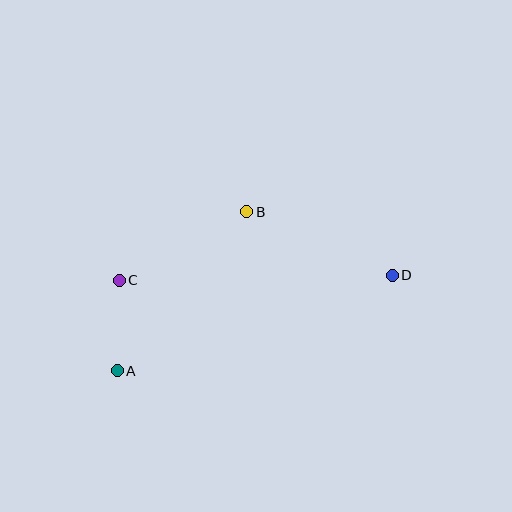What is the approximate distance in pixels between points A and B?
The distance between A and B is approximately 205 pixels.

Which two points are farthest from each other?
Points A and D are farthest from each other.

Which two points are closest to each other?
Points A and C are closest to each other.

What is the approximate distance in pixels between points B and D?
The distance between B and D is approximately 158 pixels.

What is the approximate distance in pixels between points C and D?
The distance between C and D is approximately 273 pixels.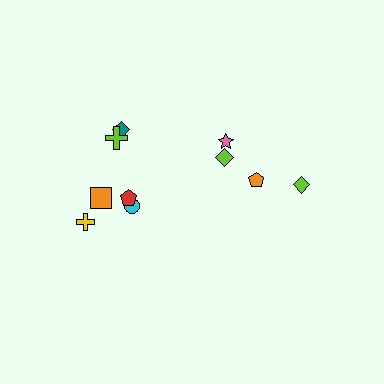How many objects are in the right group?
There are 4 objects.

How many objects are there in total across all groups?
There are 10 objects.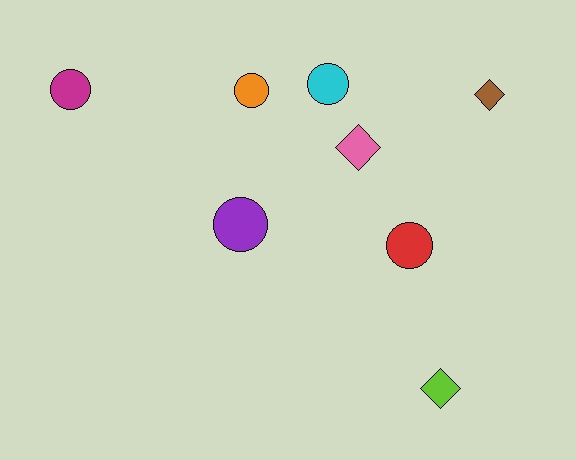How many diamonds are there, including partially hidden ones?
There are 3 diamonds.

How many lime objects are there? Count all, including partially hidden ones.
There is 1 lime object.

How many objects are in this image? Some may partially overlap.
There are 8 objects.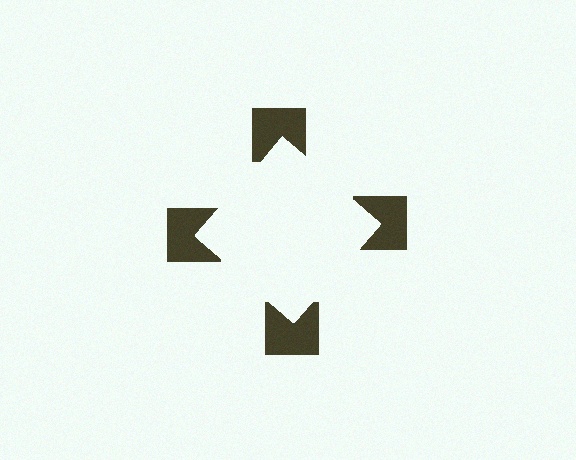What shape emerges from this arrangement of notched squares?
An illusory square — its edges are inferred from the aligned wedge cuts in the notched squares, not physically drawn.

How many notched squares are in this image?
There are 4 — one at each vertex of the illusory square.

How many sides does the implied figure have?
4 sides.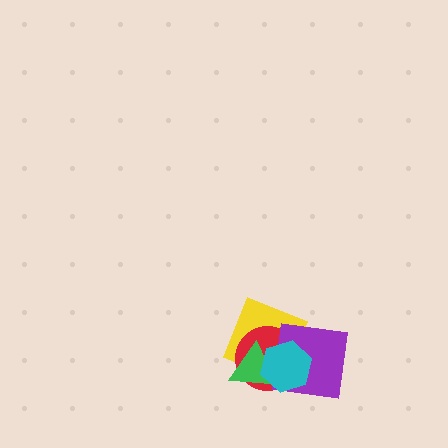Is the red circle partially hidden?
Yes, it is partially covered by another shape.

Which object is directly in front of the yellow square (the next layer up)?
The red circle is directly in front of the yellow square.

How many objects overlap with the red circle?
4 objects overlap with the red circle.